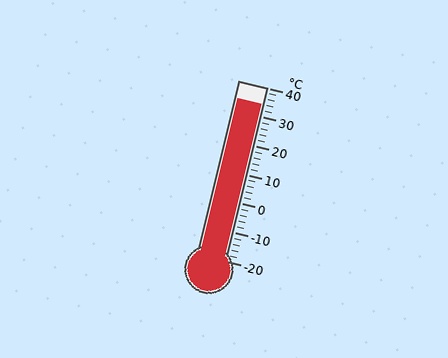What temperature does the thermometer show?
The thermometer shows approximately 34°C.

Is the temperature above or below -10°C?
The temperature is above -10°C.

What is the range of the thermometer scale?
The thermometer scale ranges from -20°C to 40°C.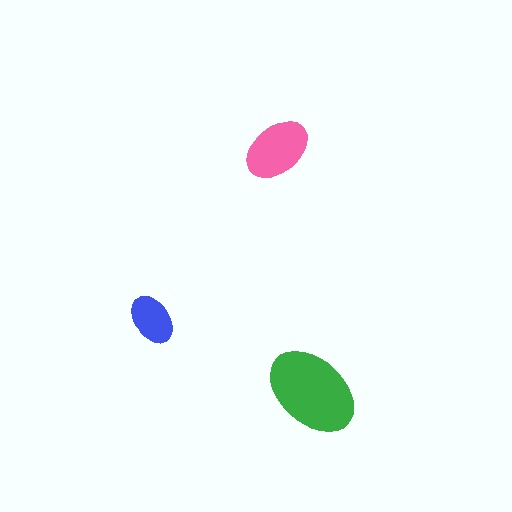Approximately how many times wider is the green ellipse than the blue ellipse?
About 2 times wider.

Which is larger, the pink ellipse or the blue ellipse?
The pink one.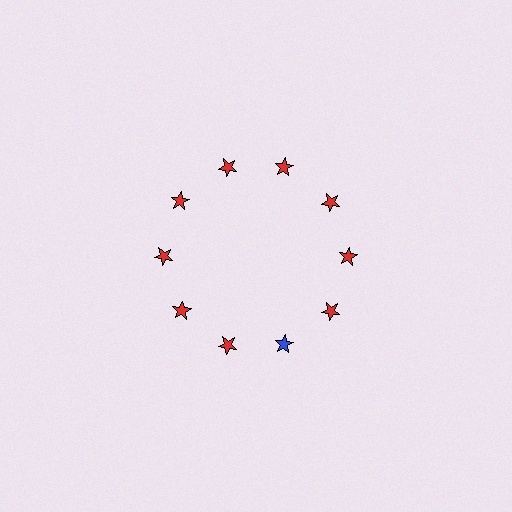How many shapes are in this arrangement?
There are 10 shapes arranged in a ring pattern.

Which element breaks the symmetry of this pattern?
The blue star at roughly the 5 o'clock position breaks the symmetry. All other shapes are red stars.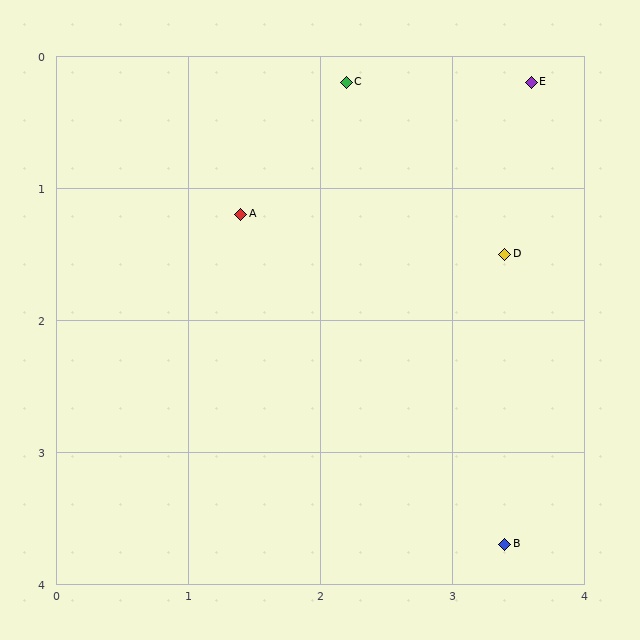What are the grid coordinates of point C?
Point C is at approximately (2.2, 0.2).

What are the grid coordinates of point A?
Point A is at approximately (1.4, 1.2).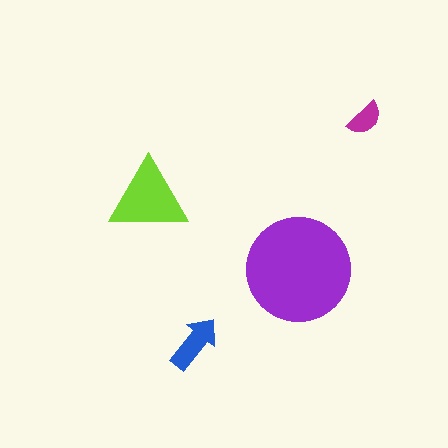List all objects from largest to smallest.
The purple circle, the lime triangle, the blue arrow, the magenta semicircle.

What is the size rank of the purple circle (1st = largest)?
1st.